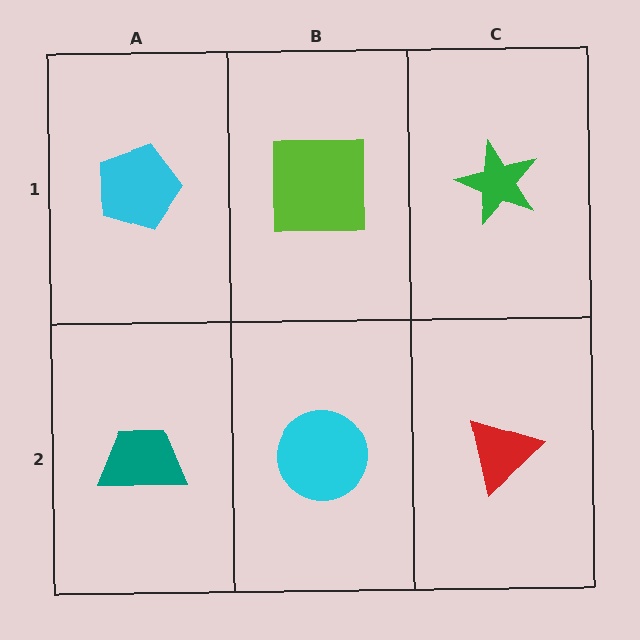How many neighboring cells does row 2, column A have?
2.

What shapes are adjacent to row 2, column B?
A lime square (row 1, column B), a teal trapezoid (row 2, column A), a red triangle (row 2, column C).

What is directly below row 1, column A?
A teal trapezoid.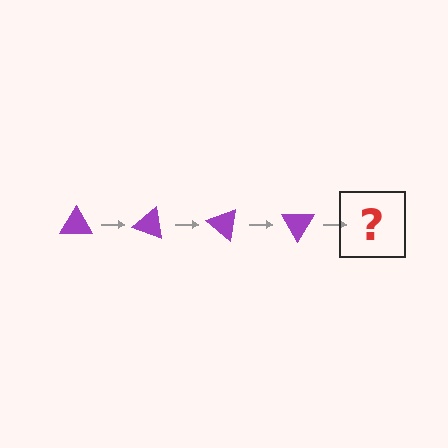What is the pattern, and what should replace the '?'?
The pattern is that the triangle rotates 20 degrees each step. The '?' should be a purple triangle rotated 80 degrees.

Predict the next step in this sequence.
The next step is a purple triangle rotated 80 degrees.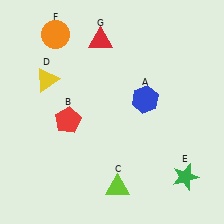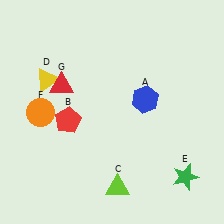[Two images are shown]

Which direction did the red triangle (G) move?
The red triangle (G) moved down.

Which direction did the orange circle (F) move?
The orange circle (F) moved down.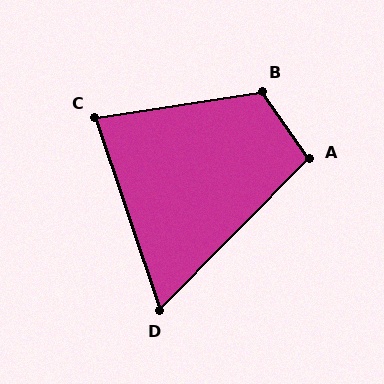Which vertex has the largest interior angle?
B, at approximately 117 degrees.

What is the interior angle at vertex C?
Approximately 80 degrees (acute).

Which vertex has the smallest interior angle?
D, at approximately 63 degrees.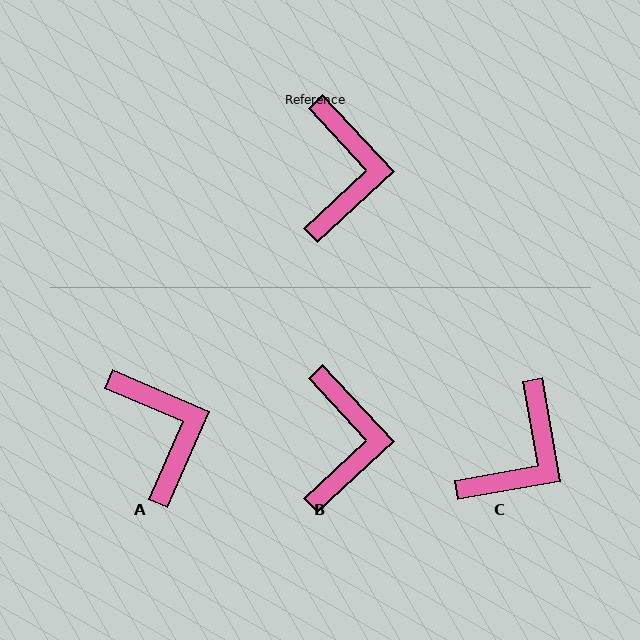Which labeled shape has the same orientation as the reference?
B.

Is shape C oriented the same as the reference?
No, it is off by about 33 degrees.